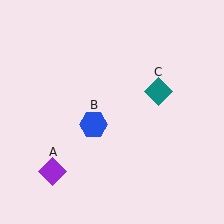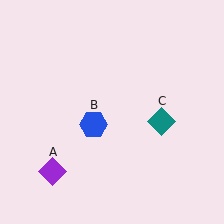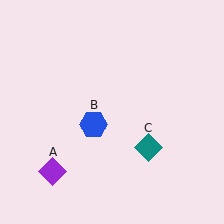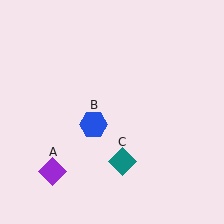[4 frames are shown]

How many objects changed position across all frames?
1 object changed position: teal diamond (object C).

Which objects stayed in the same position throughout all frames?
Purple diamond (object A) and blue hexagon (object B) remained stationary.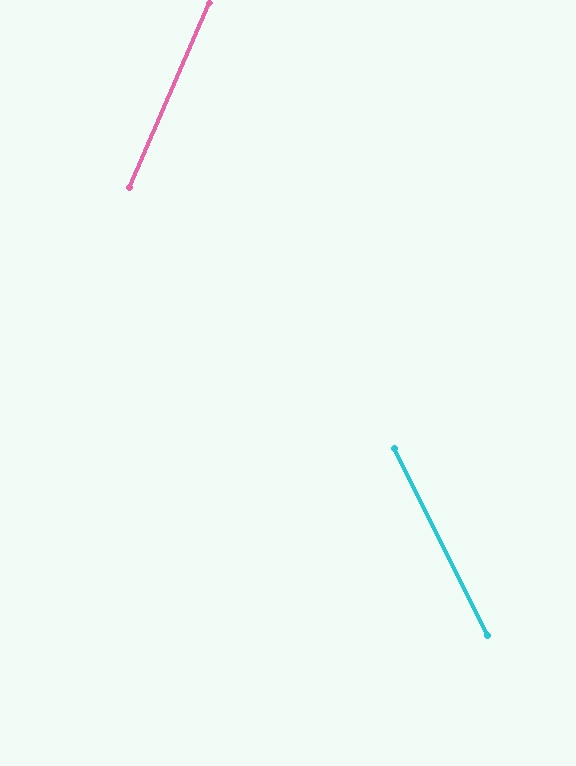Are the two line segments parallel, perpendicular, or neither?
Neither parallel nor perpendicular — they differ by about 50°.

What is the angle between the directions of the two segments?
Approximately 50 degrees.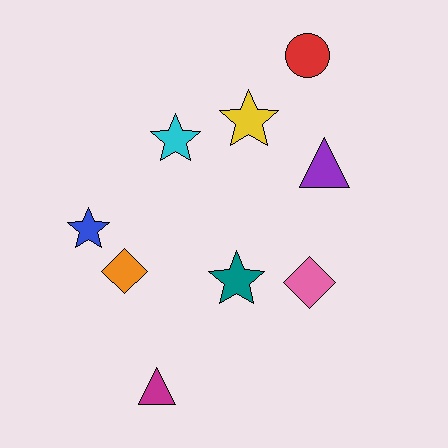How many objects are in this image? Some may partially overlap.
There are 9 objects.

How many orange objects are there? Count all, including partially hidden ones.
There is 1 orange object.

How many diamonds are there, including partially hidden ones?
There are 2 diamonds.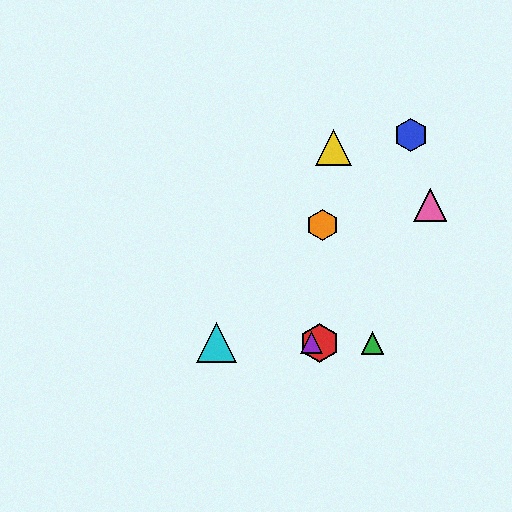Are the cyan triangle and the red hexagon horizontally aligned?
Yes, both are at y≈343.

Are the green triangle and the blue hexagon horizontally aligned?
No, the green triangle is at y≈343 and the blue hexagon is at y≈135.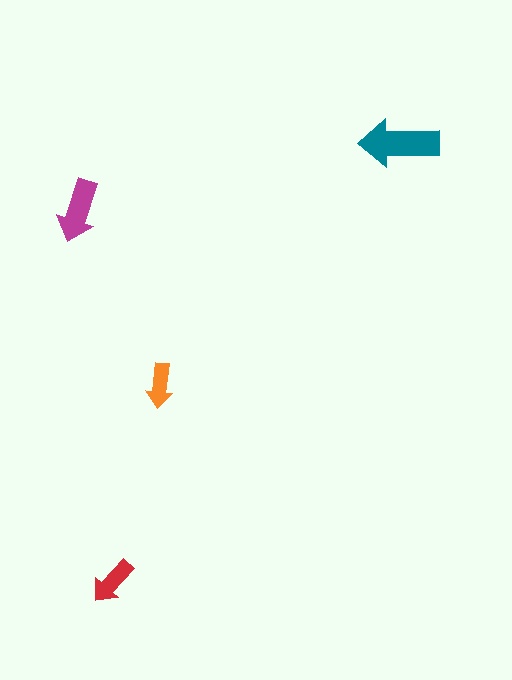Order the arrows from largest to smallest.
the teal one, the magenta one, the red one, the orange one.